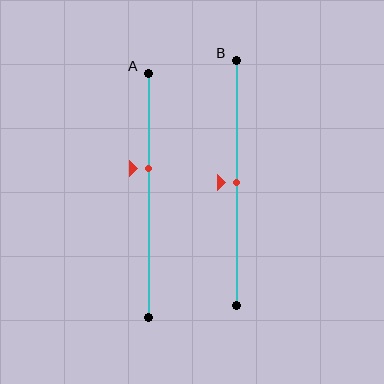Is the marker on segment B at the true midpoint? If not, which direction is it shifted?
Yes, the marker on segment B is at the true midpoint.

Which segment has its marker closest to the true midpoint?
Segment B has its marker closest to the true midpoint.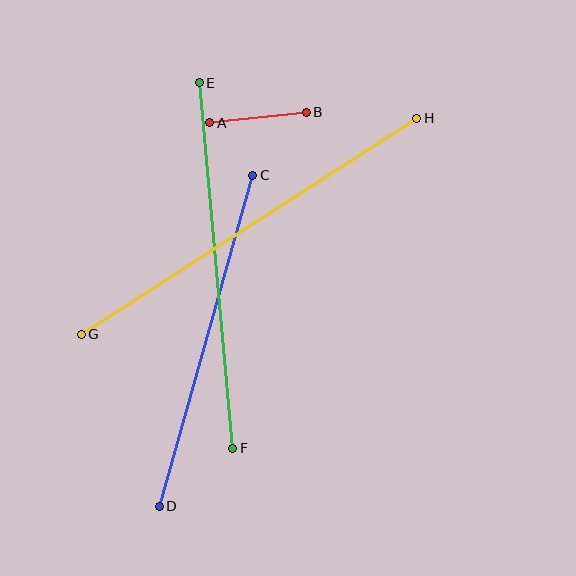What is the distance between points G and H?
The distance is approximately 399 pixels.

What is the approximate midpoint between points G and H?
The midpoint is at approximately (249, 226) pixels.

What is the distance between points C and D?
The distance is approximately 344 pixels.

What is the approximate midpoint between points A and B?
The midpoint is at approximately (258, 118) pixels.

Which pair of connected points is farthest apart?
Points G and H are farthest apart.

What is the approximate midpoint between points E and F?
The midpoint is at approximately (216, 266) pixels.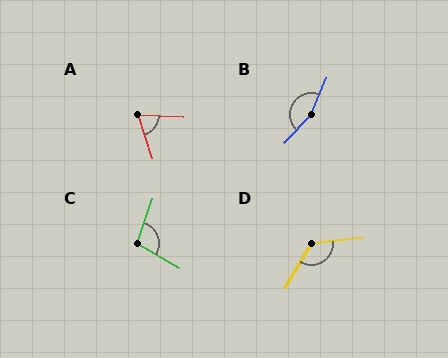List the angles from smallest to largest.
A (69°), C (101°), D (127°), B (159°).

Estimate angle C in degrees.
Approximately 101 degrees.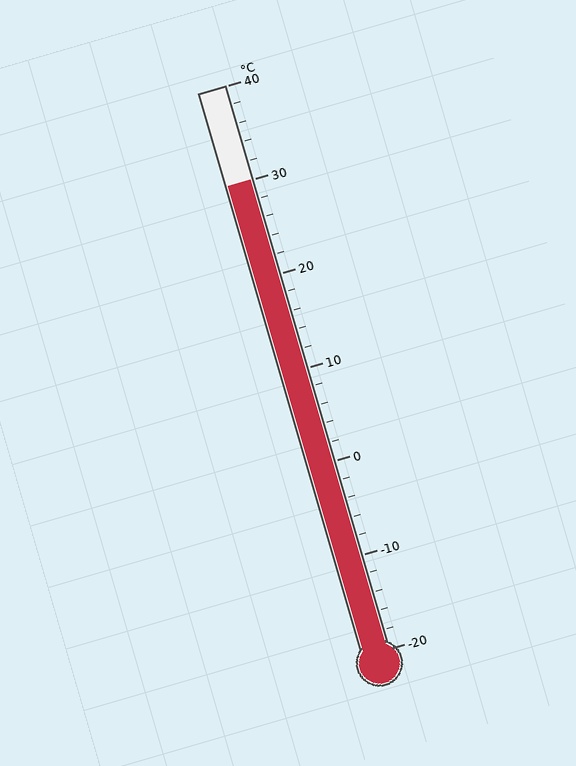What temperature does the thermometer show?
The thermometer shows approximately 30°C.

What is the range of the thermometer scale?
The thermometer scale ranges from -20°C to 40°C.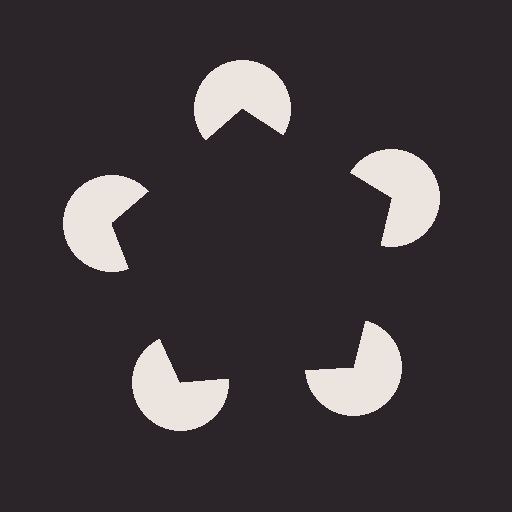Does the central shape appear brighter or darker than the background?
It typically appears slightly darker than the background, even though no actual brightness change is drawn.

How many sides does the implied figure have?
5 sides.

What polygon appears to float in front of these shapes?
An illusory pentagon — its edges are inferred from the aligned wedge cuts in the pac-man discs, not physically drawn.